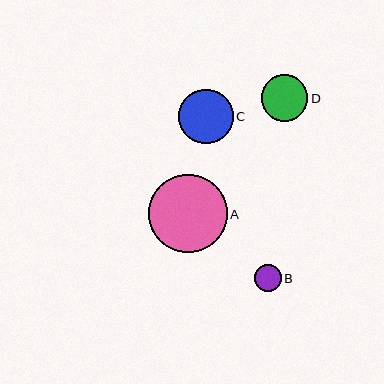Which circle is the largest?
Circle A is the largest with a size of approximately 78 pixels.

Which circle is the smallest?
Circle B is the smallest with a size of approximately 27 pixels.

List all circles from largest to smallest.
From largest to smallest: A, C, D, B.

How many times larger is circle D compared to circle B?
Circle D is approximately 1.7 times the size of circle B.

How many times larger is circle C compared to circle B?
Circle C is approximately 2.0 times the size of circle B.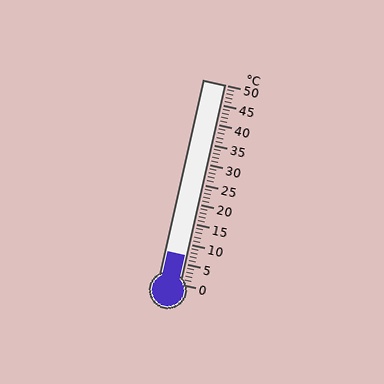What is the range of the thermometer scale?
The thermometer scale ranges from 0°C to 50°C.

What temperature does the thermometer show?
The thermometer shows approximately 7°C.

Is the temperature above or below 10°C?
The temperature is below 10°C.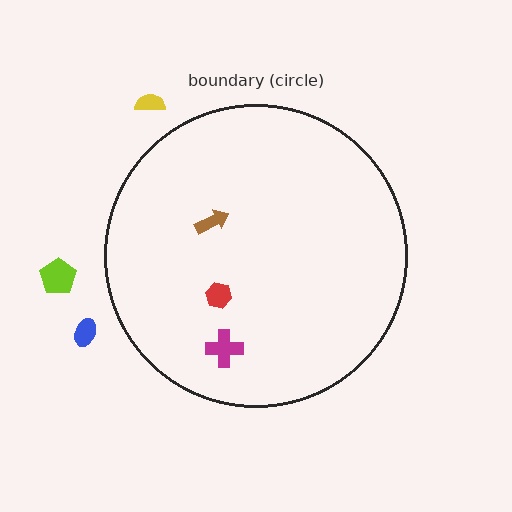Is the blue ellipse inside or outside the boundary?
Outside.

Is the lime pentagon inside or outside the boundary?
Outside.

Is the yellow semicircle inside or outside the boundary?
Outside.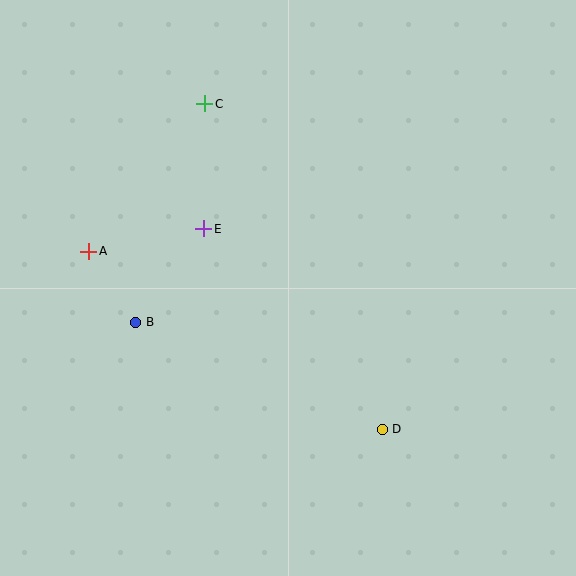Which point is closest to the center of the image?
Point E at (204, 229) is closest to the center.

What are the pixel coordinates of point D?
Point D is at (382, 429).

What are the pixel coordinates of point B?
Point B is at (136, 322).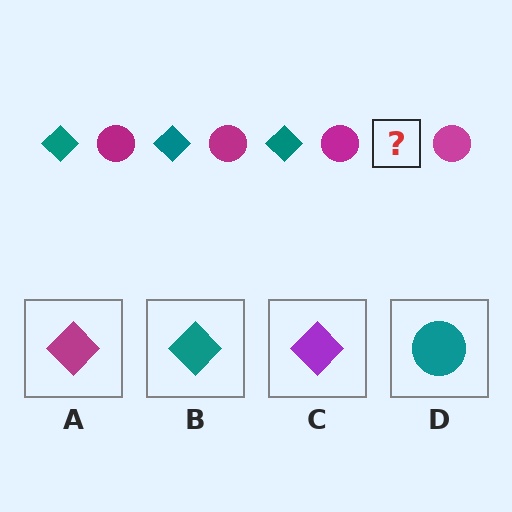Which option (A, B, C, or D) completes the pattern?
B.